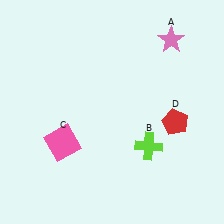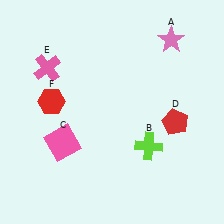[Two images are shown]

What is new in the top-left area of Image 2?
A red hexagon (F) was added in the top-left area of Image 2.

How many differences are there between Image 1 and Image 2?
There are 2 differences between the two images.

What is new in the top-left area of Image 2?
A pink cross (E) was added in the top-left area of Image 2.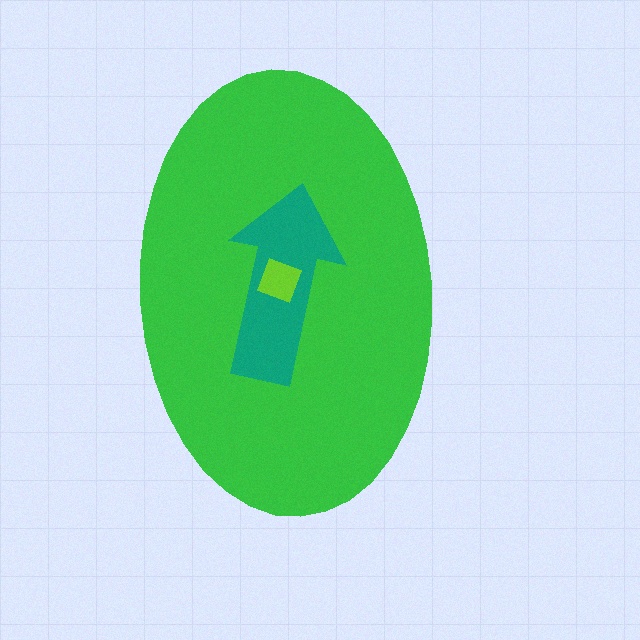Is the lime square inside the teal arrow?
Yes.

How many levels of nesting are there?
3.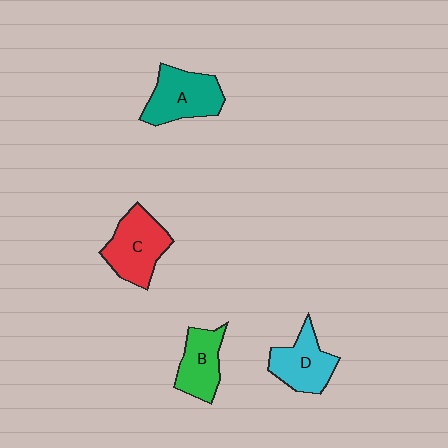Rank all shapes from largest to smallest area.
From largest to smallest: C (red), A (teal), D (cyan), B (green).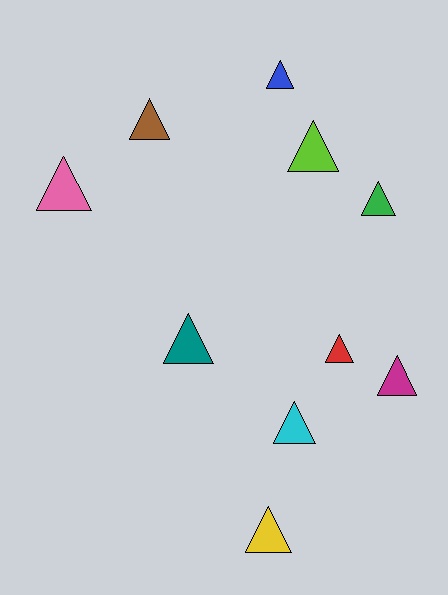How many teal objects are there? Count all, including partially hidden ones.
There is 1 teal object.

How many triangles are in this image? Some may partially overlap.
There are 10 triangles.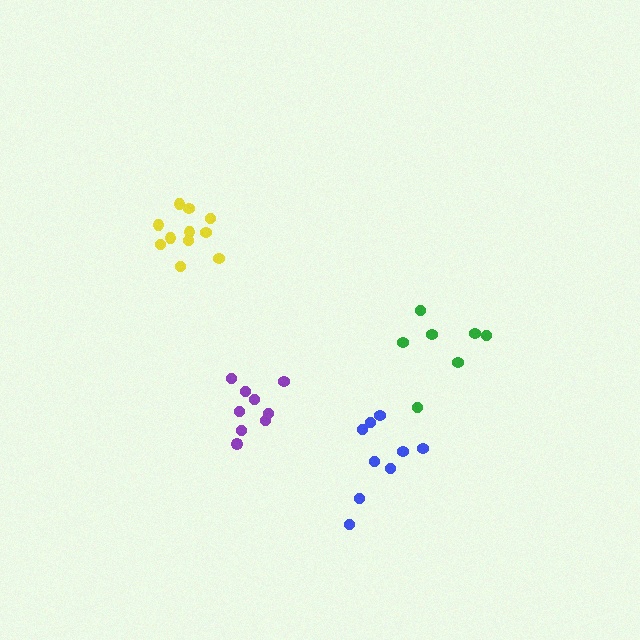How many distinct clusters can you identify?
There are 4 distinct clusters.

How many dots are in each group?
Group 1: 9 dots, Group 2: 7 dots, Group 3: 9 dots, Group 4: 11 dots (36 total).